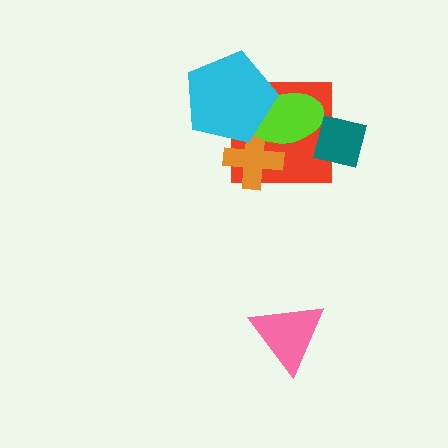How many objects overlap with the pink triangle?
0 objects overlap with the pink triangle.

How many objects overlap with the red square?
4 objects overlap with the red square.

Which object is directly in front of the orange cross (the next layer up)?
The lime ellipse is directly in front of the orange cross.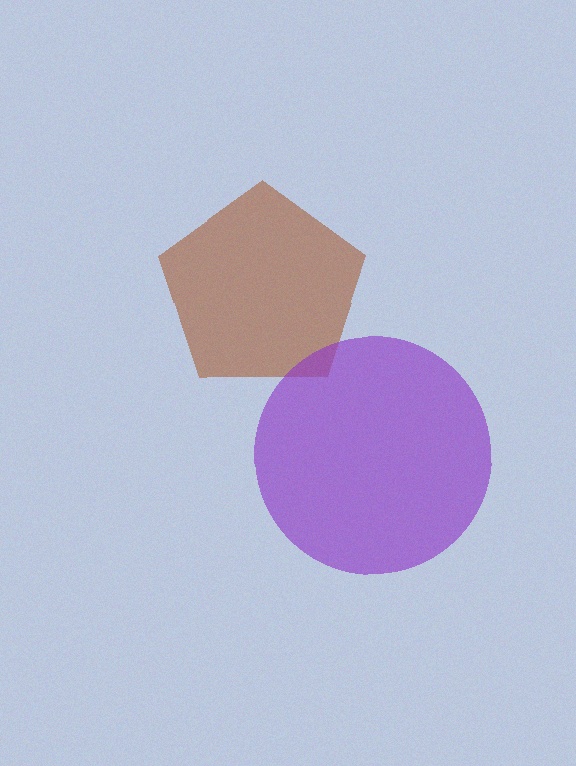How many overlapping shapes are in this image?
There are 2 overlapping shapes in the image.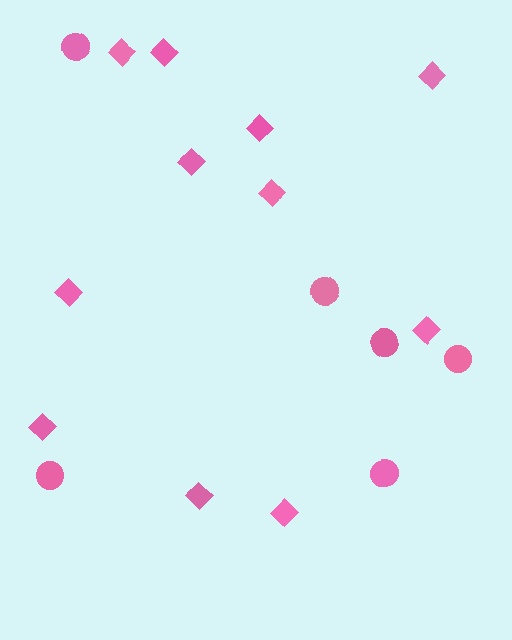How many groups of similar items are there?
There are 2 groups: one group of diamonds (11) and one group of circles (6).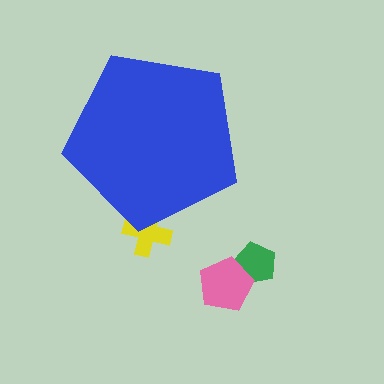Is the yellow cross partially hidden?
Yes, the yellow cross is partially hidden behind the blue pentagon.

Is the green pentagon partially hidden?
No, the green pentagon is fully visible.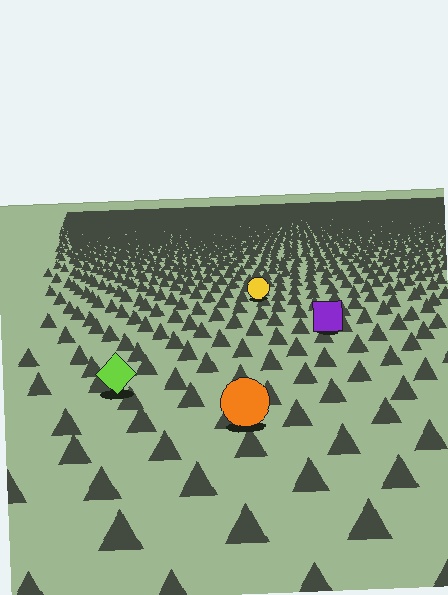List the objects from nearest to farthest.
From nearest to farthest: the orange circle, the lime diamond, the purple square, the yellow circle.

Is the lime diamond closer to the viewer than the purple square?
Yes. The lime diamond is closer — you can tell from the texture gradient: the ground texture is coarser near it.